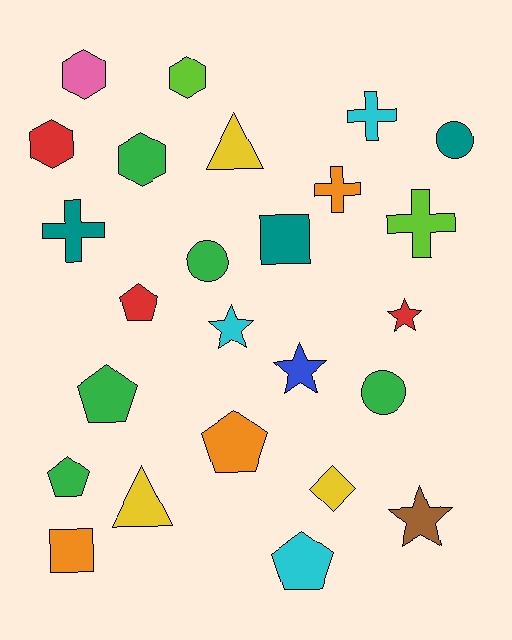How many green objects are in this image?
There are 5 green objects.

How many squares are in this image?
There are 2 squares.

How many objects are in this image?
There are 25 objects.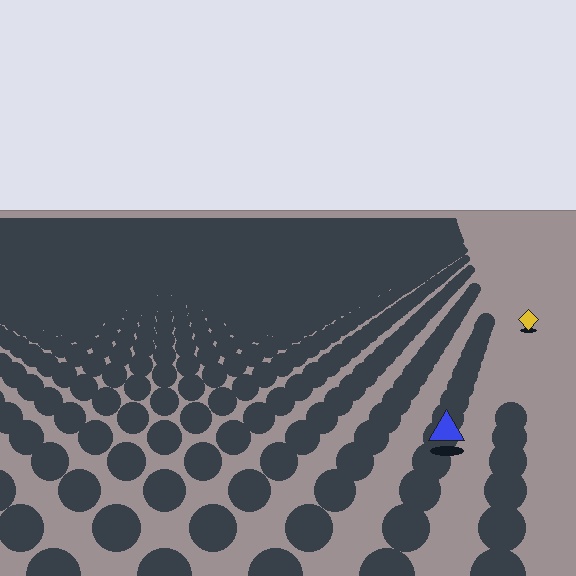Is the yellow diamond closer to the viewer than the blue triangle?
No. The blue triangle is closer — you can tell from the texture gradient: the ground texture is coarser near it.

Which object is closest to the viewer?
The blue triangle is closest. The texture marks near it are larger and more spread out.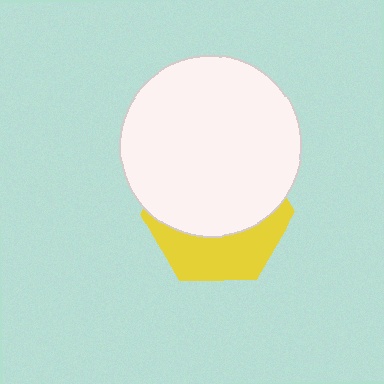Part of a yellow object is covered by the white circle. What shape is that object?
It is a hexagon.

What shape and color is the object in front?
The object in front is a white circle.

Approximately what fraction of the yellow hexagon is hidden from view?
Roughly 62% of the yellow hexagon is hidden behind the white circle.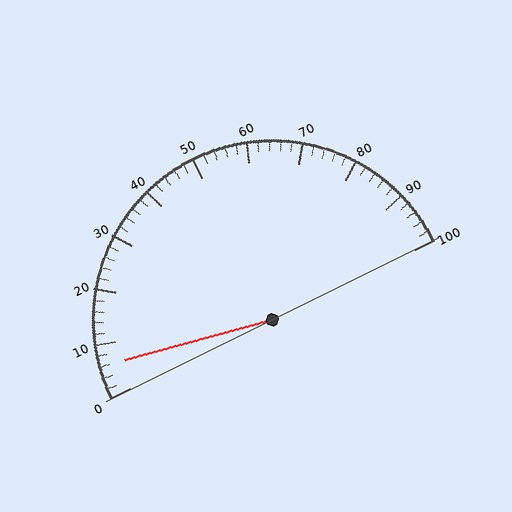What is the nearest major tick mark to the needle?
The nearest major tick mark is 10.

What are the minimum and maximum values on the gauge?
The gauge ranges from 0 to 100.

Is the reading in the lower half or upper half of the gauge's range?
The reading is in the lower half of the range (0 to 100).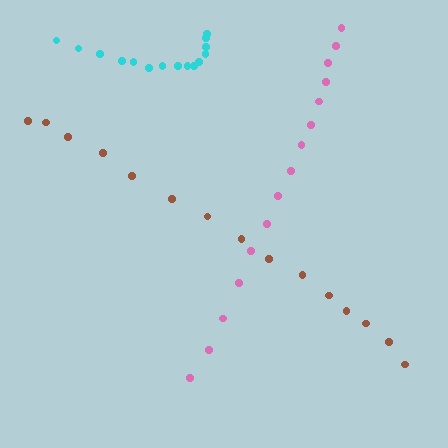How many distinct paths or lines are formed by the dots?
There are 3 distinct paths.